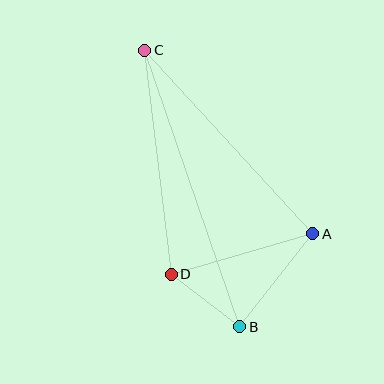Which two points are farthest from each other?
Points B and C are farthest from each other.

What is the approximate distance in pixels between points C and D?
The distance between C and D is approximately 226 pixels.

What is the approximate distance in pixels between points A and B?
The distance between A and B is approximately 118 pixels.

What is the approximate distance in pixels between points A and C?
The distance between A and C is approximately 248 pixels.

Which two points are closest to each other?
Points B and D are closest to each other.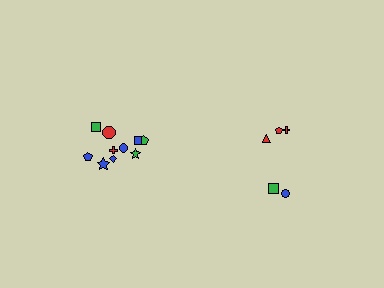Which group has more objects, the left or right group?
The left group.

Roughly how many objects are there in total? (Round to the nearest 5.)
Roughly 15 objects in total.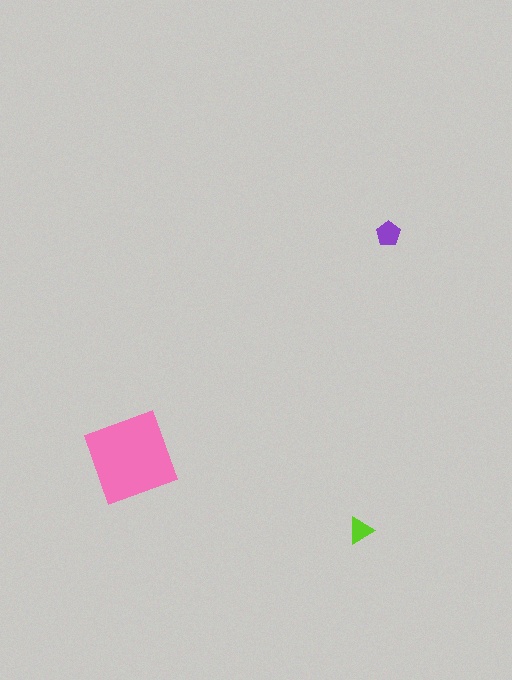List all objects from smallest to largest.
The lime triangle, the purple pentagon, the pink square.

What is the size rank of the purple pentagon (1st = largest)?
2nd.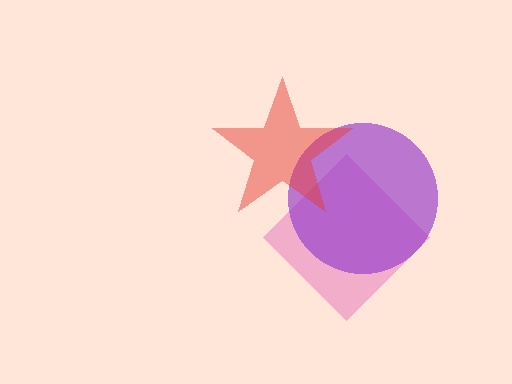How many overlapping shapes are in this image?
There are 3 overlapping shapes in the image.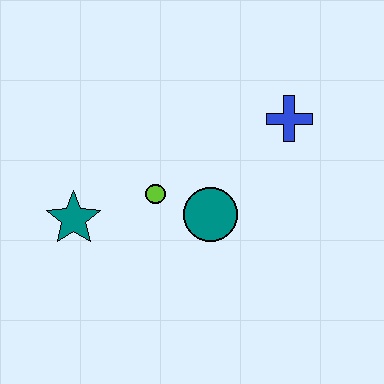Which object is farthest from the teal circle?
The teal star is farthest from the teal circle.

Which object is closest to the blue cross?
The teal circle is closest to the blue cross.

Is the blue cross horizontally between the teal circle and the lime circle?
No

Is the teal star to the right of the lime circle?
No